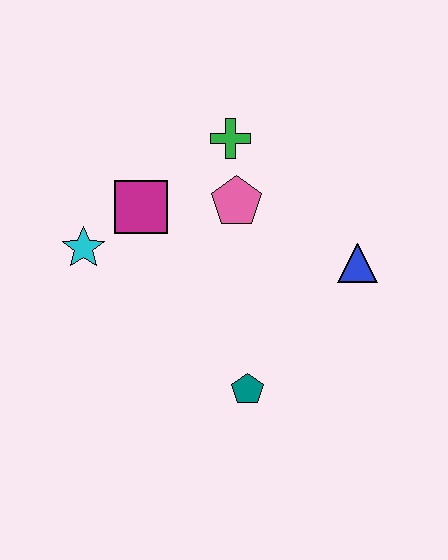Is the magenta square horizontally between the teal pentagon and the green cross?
No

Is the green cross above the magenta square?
Yes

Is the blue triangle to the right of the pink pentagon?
Yes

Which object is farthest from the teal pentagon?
The green cross is farthest from the teal pentagon.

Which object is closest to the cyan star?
The magenta square is closest to the cyan star.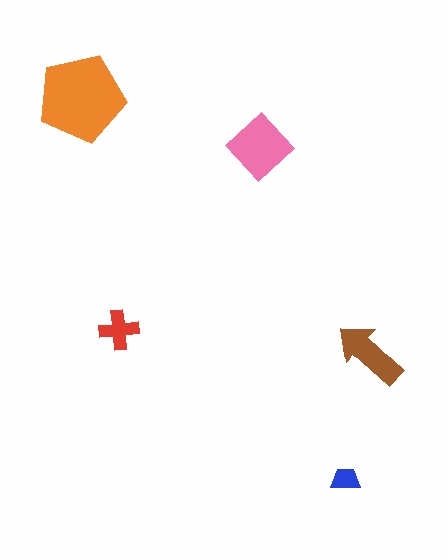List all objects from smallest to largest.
The blue trapezoid, the red cross, the brown arrow, the pink diamond, the orange pentagon.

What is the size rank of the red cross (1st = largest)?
4th.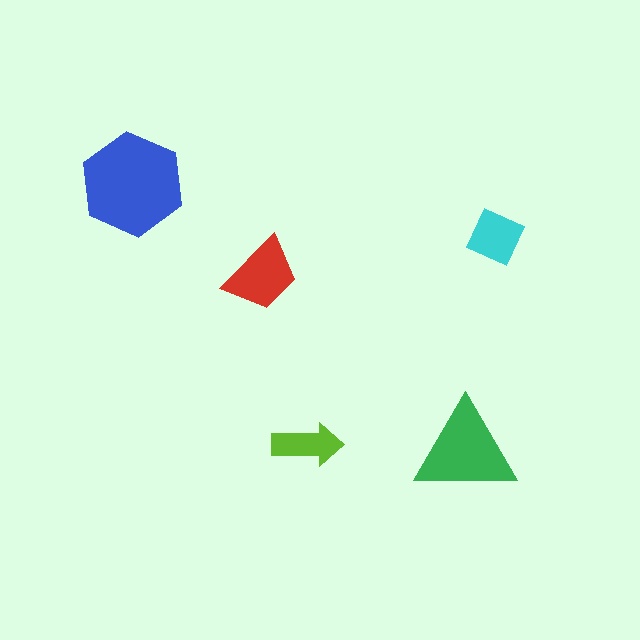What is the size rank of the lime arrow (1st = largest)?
5th.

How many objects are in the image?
There are 5 objects in the image.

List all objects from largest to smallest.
The blue hexagon, the green triangle, the red trapezoid, the cyan diamond, the lime arrow.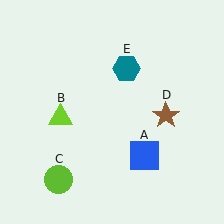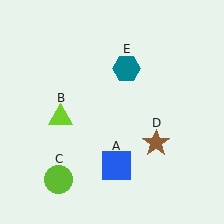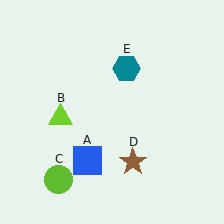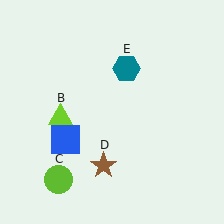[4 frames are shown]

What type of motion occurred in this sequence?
The blue square (object A), brown star (object D) rotated clockwise around the center of the scene.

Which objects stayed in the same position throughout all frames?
Lime triangle (object B) and lime circle (object C) and teal hexagon (object E) remained stationary.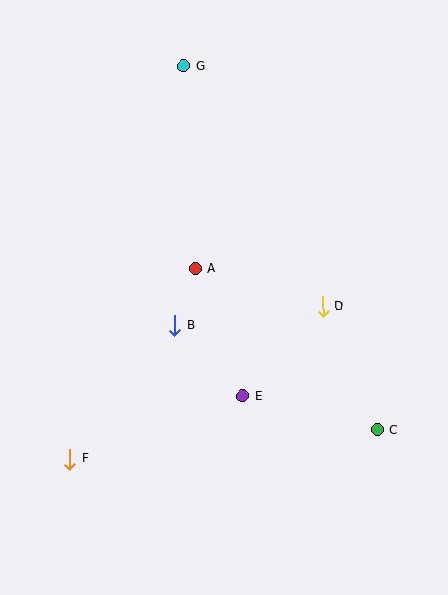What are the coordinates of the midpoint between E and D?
The midpoint between E and D is at (283, 351).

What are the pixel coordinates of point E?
Point E is at (242, 396).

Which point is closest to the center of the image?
Point A at (195, 269) is closest to the center.